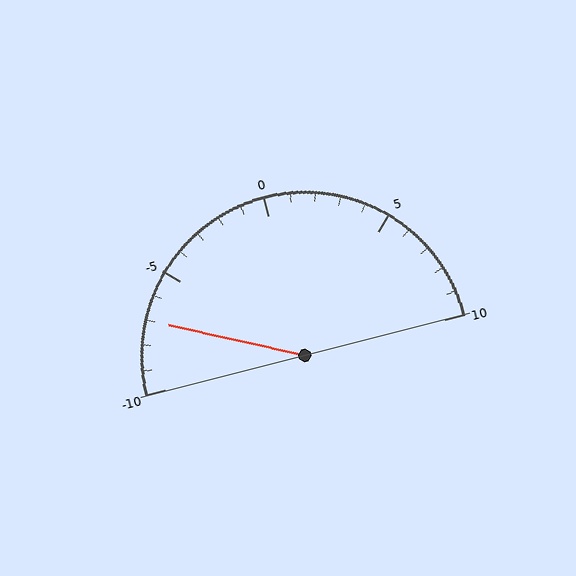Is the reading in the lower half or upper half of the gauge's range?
The reading is in the lower half of the range (-10 to 10).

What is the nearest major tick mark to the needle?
The nearest major tick mark is -5.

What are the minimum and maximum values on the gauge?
The gauge ranges from -10 to 10.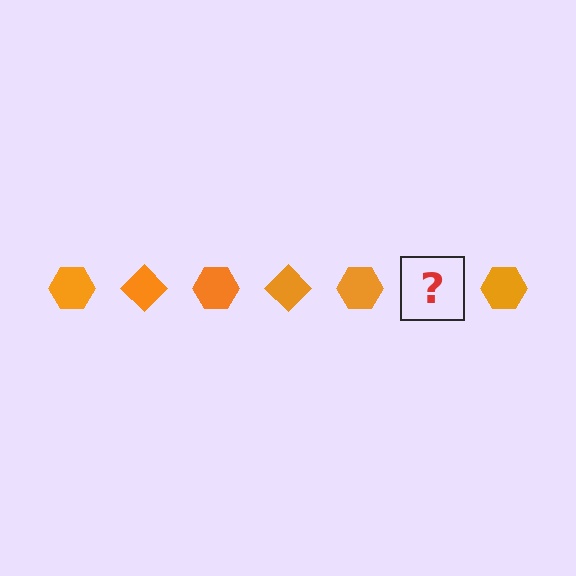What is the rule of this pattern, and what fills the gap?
The rule is that the pattern cycles through hexagon, diamond shapes in orange. The gap should be filled with an orange diamond.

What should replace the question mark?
The question mark should be replaced with an orange diamond.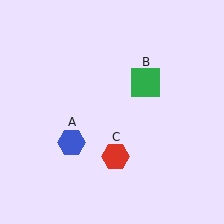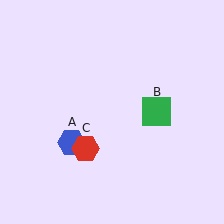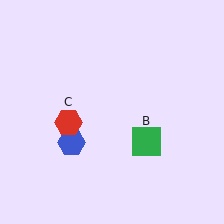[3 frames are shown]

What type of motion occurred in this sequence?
The green square (object B), red hexagon (object C) rotated clockwise around the center of the scene.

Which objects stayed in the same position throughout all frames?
Blue hexagon (object A) remained stationary.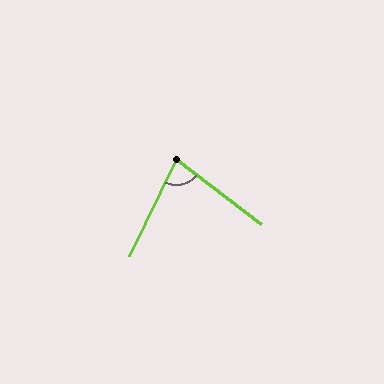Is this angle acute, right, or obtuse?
It is acute.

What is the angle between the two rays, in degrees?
Approximately 79 degrees.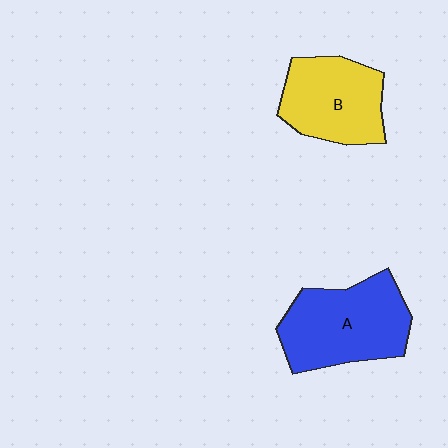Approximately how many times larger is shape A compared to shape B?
Approximately 1.2 times.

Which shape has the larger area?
Shape A (blue).